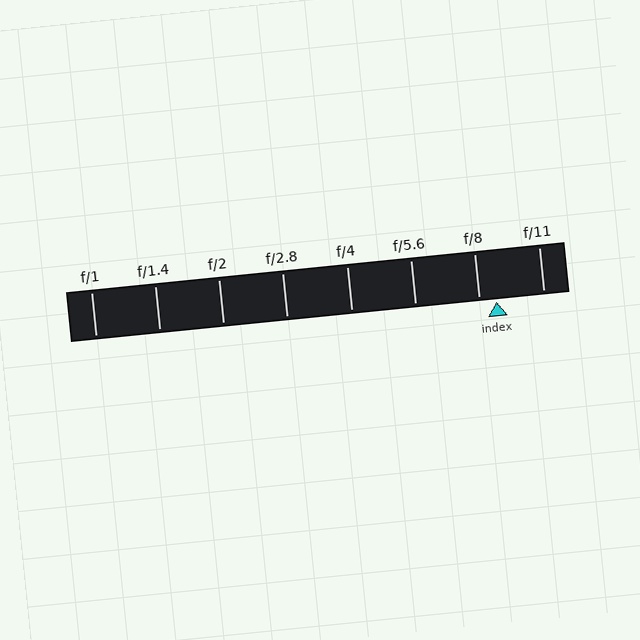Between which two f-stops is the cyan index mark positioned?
The index mark is between f/8 and f/11.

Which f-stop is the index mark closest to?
The index mark is closest to f/8.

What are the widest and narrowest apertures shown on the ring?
The widest aperture shown is f/1 and the narrowest is f/11.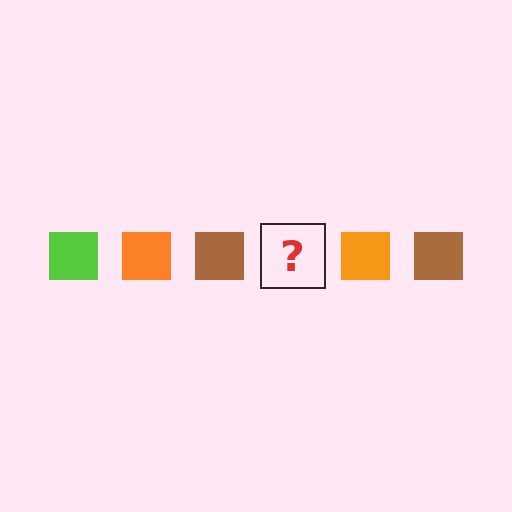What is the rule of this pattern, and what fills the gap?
The rule is that the pattern cycles through lime, orange, brown squares. The gap should be filled with a lime square.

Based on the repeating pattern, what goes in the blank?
The blank should be a lime square.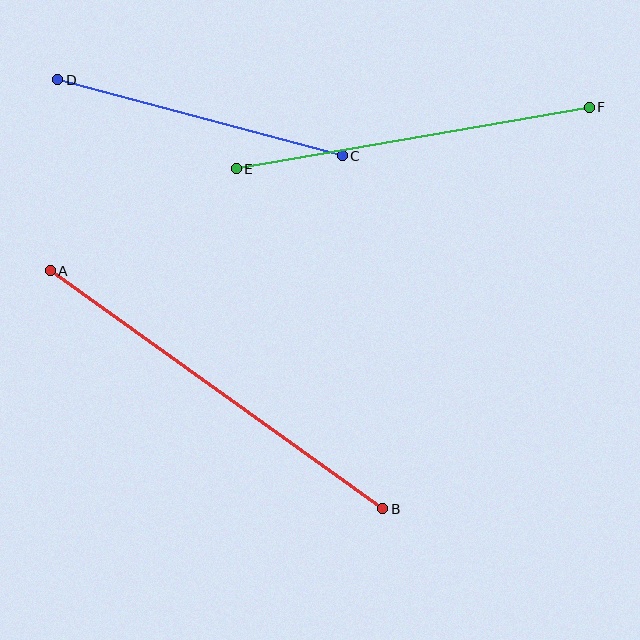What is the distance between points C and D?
The distance is approximately 295 pixels.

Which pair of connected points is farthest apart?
Points A and B are farthest apart.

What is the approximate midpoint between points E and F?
The midpoint is at approximately (413, 138) pixels.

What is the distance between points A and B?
The distance is approximately 409 pixels.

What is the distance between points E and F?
The distance is approximately 358 pixels.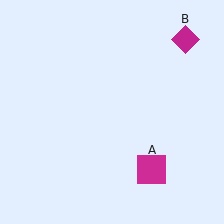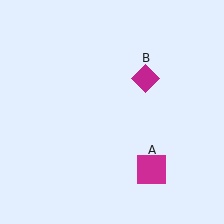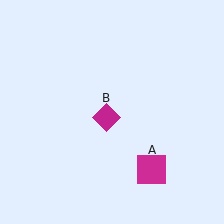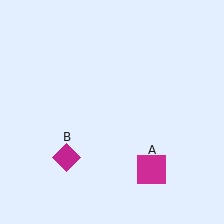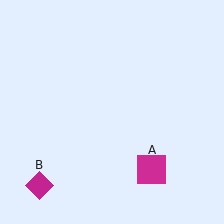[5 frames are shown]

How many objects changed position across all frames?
1 object changed position: magenta diamond (object B).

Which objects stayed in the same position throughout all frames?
Magenta square (object A) remained stationary.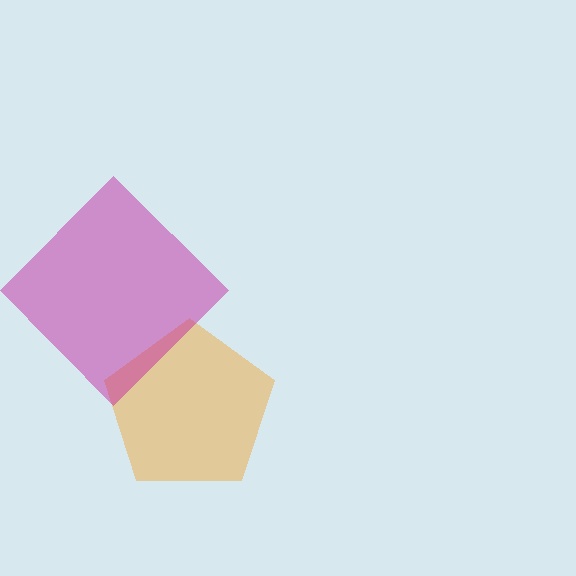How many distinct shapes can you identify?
There are 2 distinct shapes: an orange pentagon, a magenta diamond.